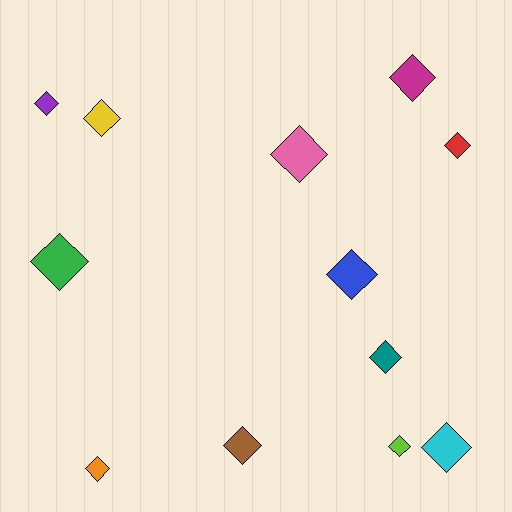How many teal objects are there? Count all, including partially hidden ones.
There is 1 teal object.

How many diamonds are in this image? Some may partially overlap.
There are 12 diamonds.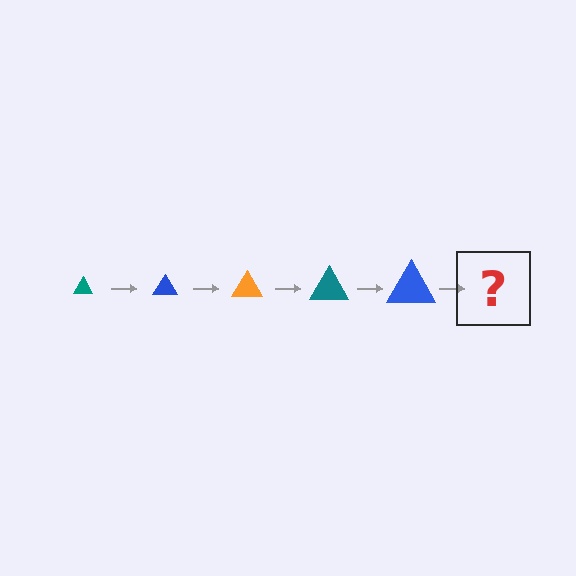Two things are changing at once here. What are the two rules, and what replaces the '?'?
The two rules are that the triangle grows larger each step and the color cycles through teal, blue, and orange. The '?' should be an orange triangle, larger than the previous one.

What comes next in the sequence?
The next element should be an orange triangle, larger than the previous one.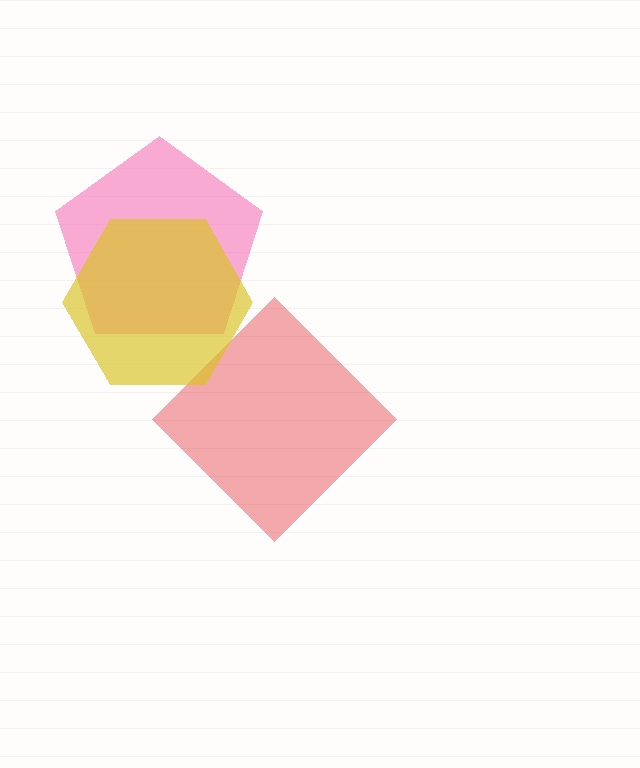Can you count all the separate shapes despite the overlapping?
Yes, there are 3 separate shapes.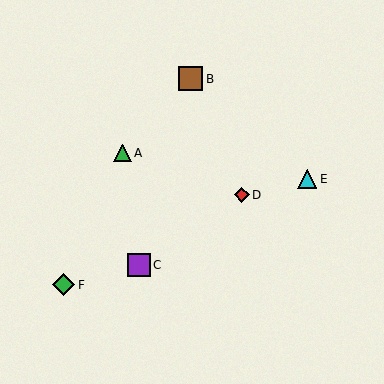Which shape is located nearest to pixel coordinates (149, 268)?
The purple square (labeled C) at (139, 265) is nearest to that location.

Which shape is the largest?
The brown square (labeled B) is the largest.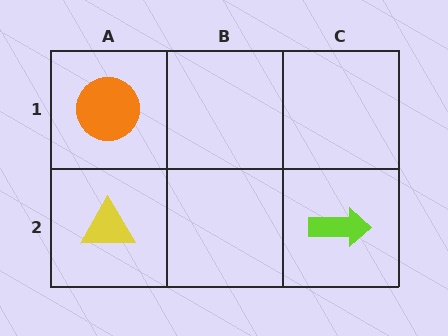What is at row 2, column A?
A yellow triangle.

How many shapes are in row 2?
2 shapes.